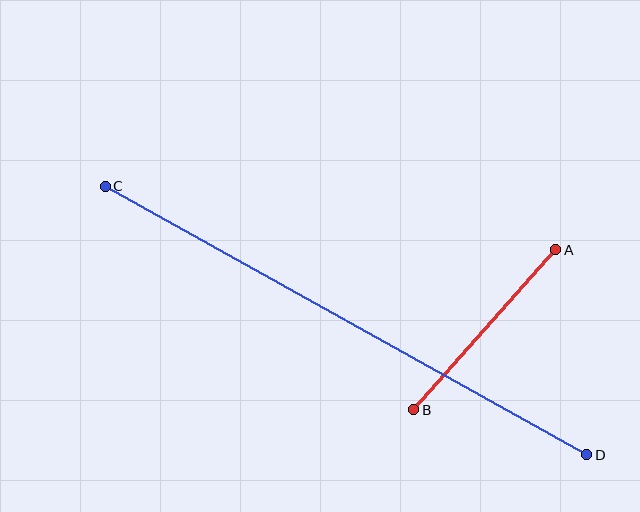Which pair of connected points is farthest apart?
Points C and D are farthest apart.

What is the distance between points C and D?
The distance is approximately 552 pixels.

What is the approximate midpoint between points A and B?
The midpoint is at approximately (485, 330) pixels.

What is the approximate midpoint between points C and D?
The midpoint is at approximately (346, 321) pixels.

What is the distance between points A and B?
The distance is approximately 214 pixels.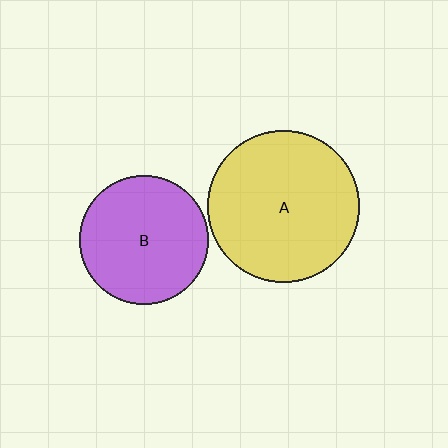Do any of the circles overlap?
No, none of the circles overlap.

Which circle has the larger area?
Circle A (yellow).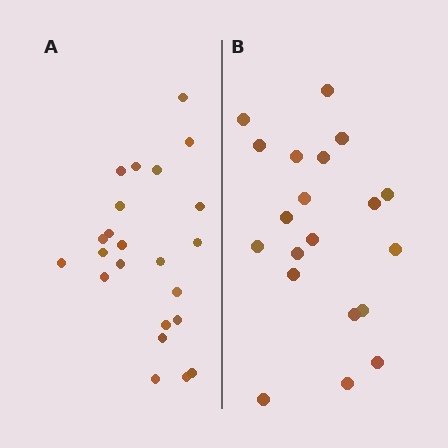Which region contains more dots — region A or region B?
Region A (the left region) has more dots.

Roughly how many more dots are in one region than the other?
Region A has just a few more — roughly 2 or 3 more dots than region B.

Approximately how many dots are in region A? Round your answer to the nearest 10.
About 20 dots. (The exact count is 23, which rounds to 20.)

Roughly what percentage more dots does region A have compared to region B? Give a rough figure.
About 15% more.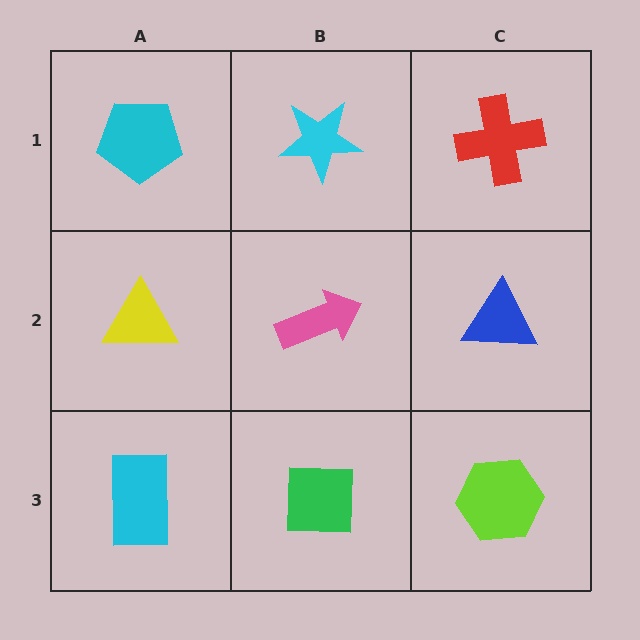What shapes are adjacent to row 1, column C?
A blue triangle (row 2, column C), a cyan star (row 1, column B).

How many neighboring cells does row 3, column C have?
2.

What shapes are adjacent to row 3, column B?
A pink arrow (row 2, column B), a cyan rectangle (row 3, column A), a lime hexagon (row 3, column C).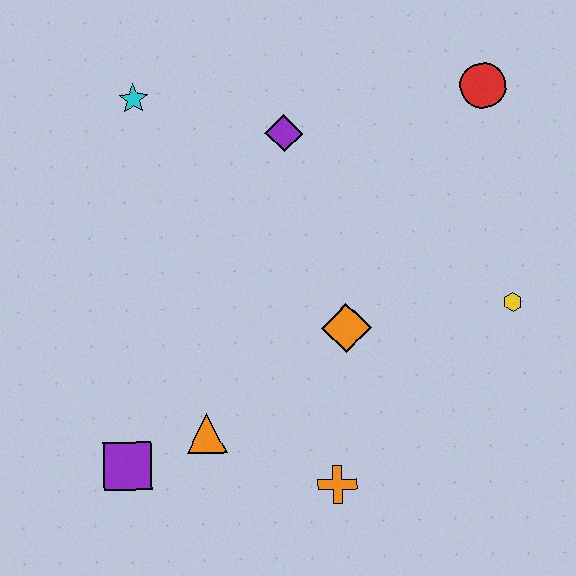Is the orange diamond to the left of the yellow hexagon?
Yes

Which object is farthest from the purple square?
The red circle is farthest from the purple square.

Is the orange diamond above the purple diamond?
No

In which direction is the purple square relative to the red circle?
The purple square is below the red circle.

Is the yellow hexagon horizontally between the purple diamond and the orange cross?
No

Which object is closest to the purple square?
The orange triangle is closest to the purple square.